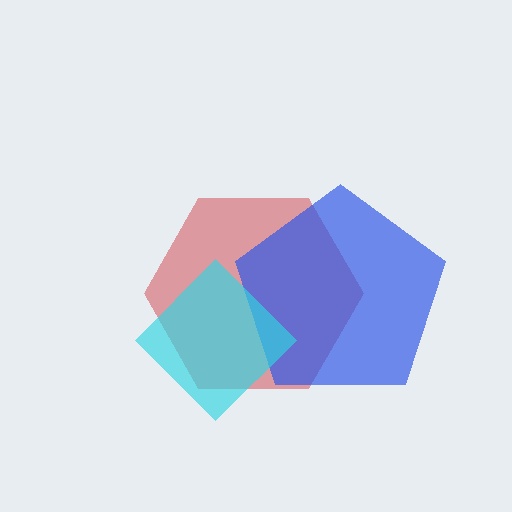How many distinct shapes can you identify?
There are 3 distinct shapes: a red hexagon, a blue pentagon, a cyan diamond.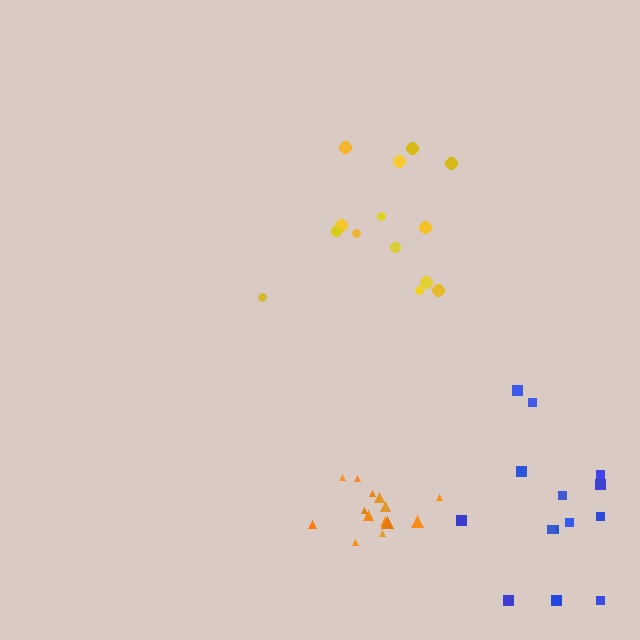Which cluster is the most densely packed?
Orange.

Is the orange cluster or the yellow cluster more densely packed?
Orange.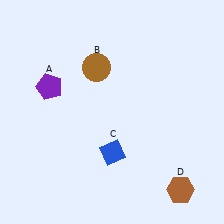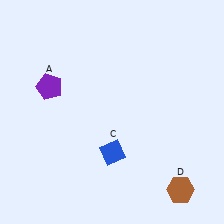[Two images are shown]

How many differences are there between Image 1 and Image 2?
There is 1 difference between the two images.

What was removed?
The brown circle (B) was removed in Image 2.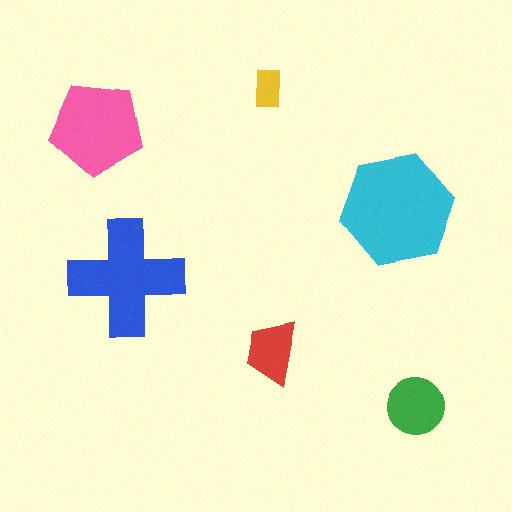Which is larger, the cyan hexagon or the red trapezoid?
The cyan hexagon.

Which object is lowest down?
The green circle is bottommost.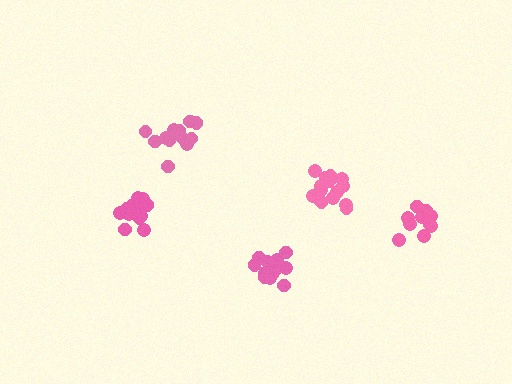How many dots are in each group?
Group 1: 10 dots, Group 2: 14 dots, Group 3: 16 dots, Group 4: 14 dots, Group 5: 13 dots (67 total).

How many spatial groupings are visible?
There are 5 spatial groupings.